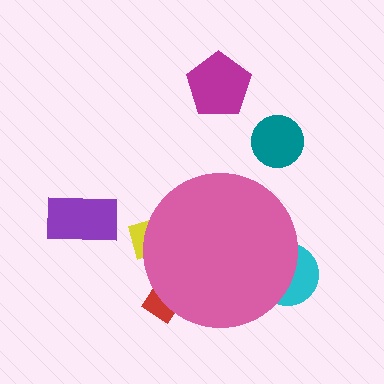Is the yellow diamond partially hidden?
Yes, the yellow diamond is partially hidden behind the pink circle.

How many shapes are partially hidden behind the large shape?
3 shapes are partially hidden.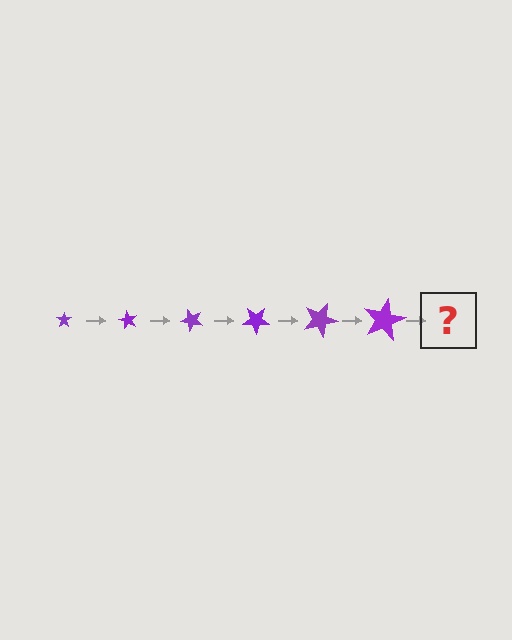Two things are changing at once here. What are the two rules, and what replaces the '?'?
The two rules are that the star grows larger each step and it rotates 60 degrees each step. The '?' should be a star, larger than the previous one and rotated 360 degrees from the start.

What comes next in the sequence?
The next element should be a star, larger than the previous one and rotated 360 degrees from the start.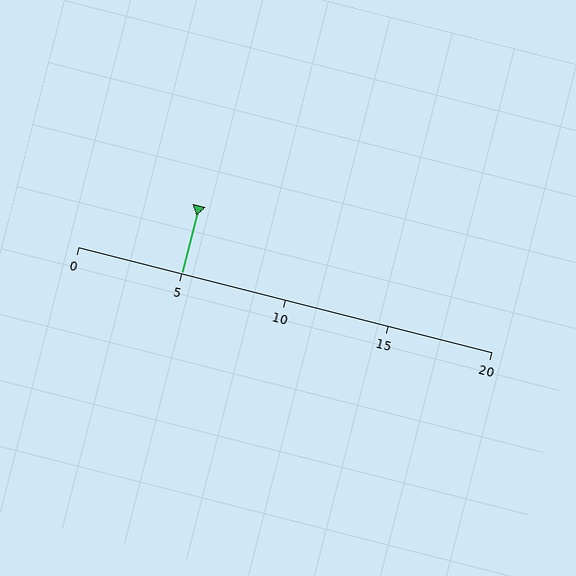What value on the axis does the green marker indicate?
The marker indicates approximately 5.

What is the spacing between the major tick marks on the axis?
The major ticks are spaced 5 apart.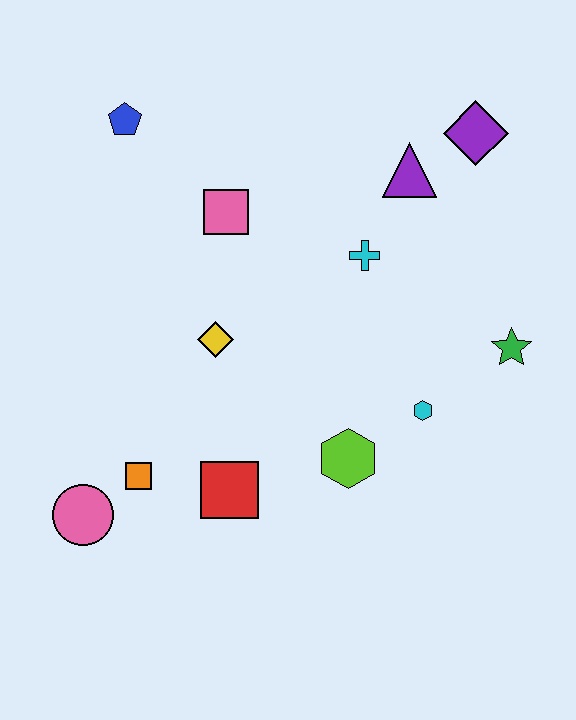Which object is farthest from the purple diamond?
The pink circle is farthest from the purple diamond.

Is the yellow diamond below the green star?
No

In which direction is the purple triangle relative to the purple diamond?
The purple triangle is to the left of the purple diamond.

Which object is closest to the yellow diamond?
The pink square is closest to the yellow diamond.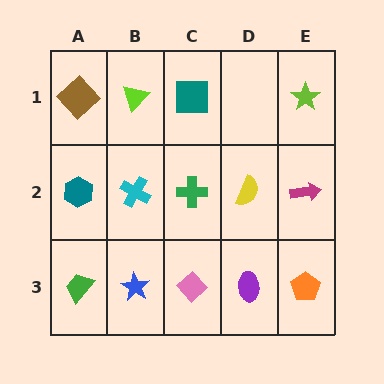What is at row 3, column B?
A blue star.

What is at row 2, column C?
A green cross.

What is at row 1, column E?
A lime star.